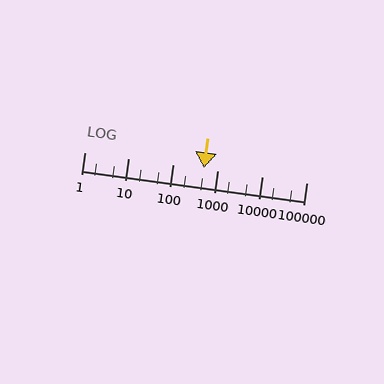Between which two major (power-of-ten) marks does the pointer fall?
The pointer is between 100 and 1000.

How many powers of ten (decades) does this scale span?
The scale spans 5 decades, from 1 to 100000.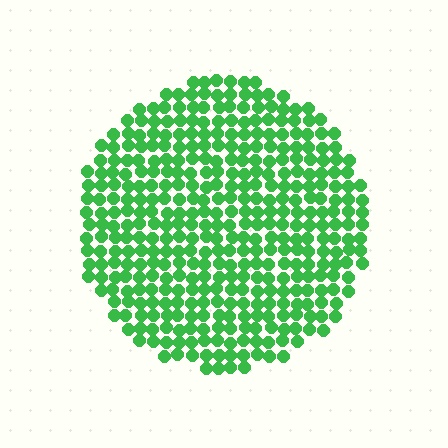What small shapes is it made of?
It is made of small circles.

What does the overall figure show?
The overall figure shows a circle.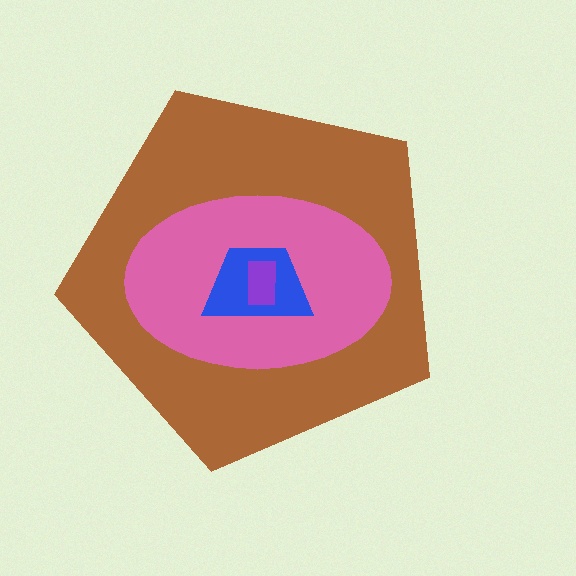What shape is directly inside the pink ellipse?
The blue trapezoid.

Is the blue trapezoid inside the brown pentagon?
Yes.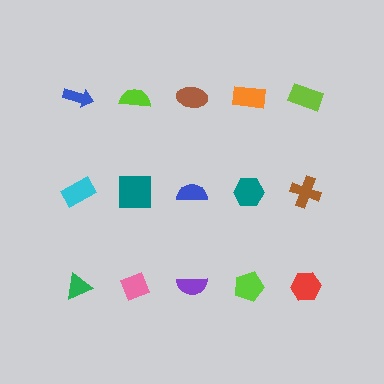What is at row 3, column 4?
A lime pentagon.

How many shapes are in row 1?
5 shapes.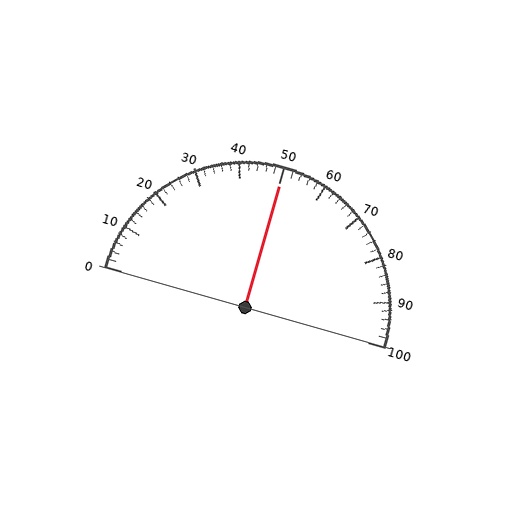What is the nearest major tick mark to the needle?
The nearest major tick mark is 50.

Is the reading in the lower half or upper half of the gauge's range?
The reading is in the upper half of the range (0 to 100).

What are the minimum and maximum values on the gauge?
The gauge ranges from 0 to 100.